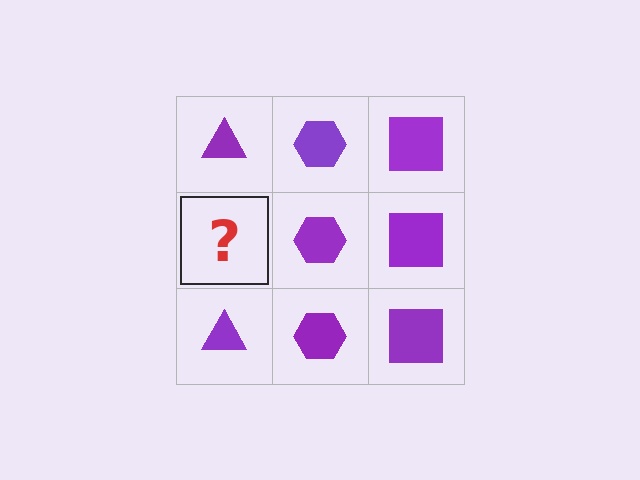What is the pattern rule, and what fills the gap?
The rule is that each column has a consistent shape. The gap should be filled with a purple triangle.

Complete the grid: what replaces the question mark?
The question mark should be replaced with a purple triangle.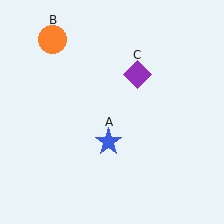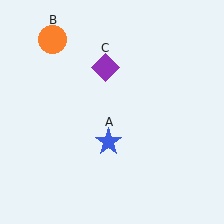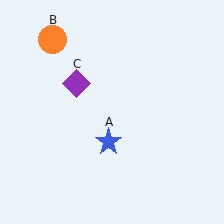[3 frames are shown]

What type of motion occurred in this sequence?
The purple diamond (object C) rotated counterclockwise around the center of the scene.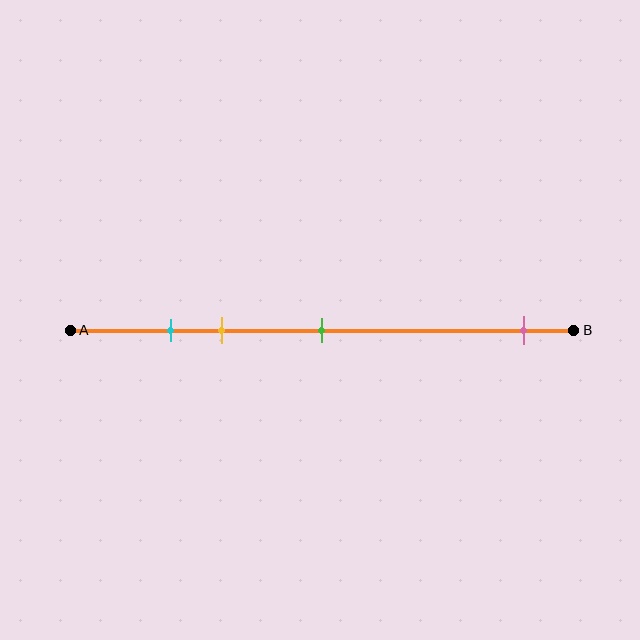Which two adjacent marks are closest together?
The cyan and yellow marks are the closest adjacent pair.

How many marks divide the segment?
There are 4 marks dividing the segment.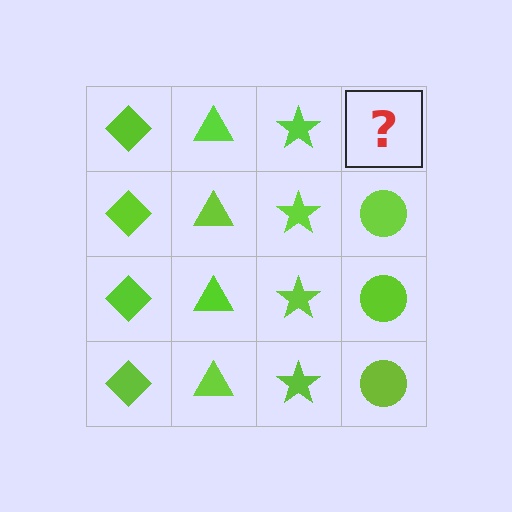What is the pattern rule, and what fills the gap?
The rule is that each column has a consistent shape. The gap should be filled with a lime circle.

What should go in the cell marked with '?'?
The missing cell should contain a lime circle.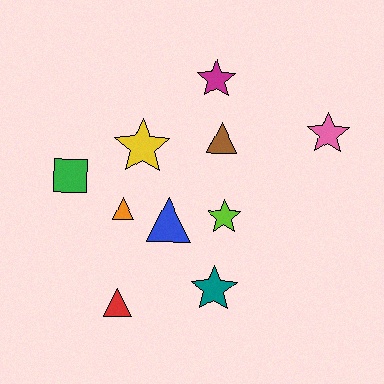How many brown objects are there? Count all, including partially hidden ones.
There is 1 brown object.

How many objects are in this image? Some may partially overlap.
There are 10 objects.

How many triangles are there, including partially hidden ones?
There are 4 triangles.